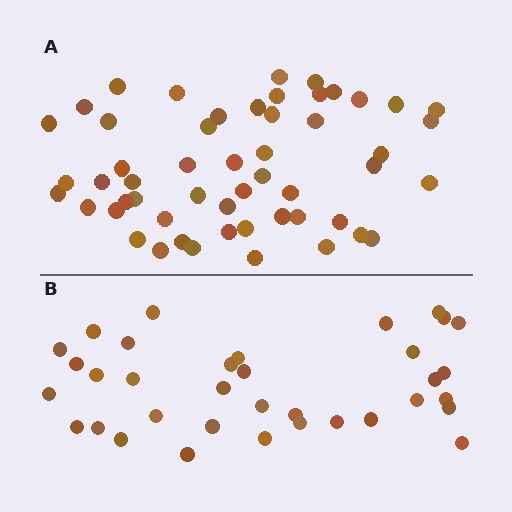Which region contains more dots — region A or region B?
Region A (the top region) has more dots.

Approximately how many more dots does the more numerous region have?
Region A has approximately 20 more dots than region B.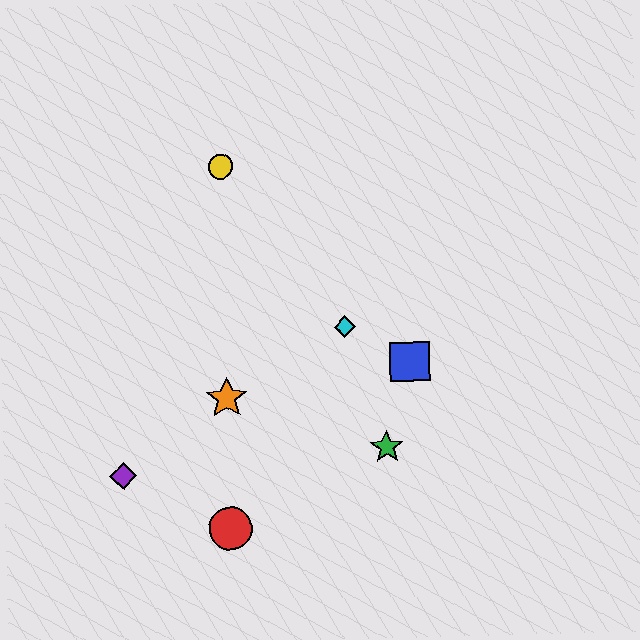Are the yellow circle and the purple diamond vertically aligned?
No, the yellow circle is at x≈220 and the purple diamond is at x≈123.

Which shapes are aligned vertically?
The red circle, the yellow circle, the orange star are aligned vertically.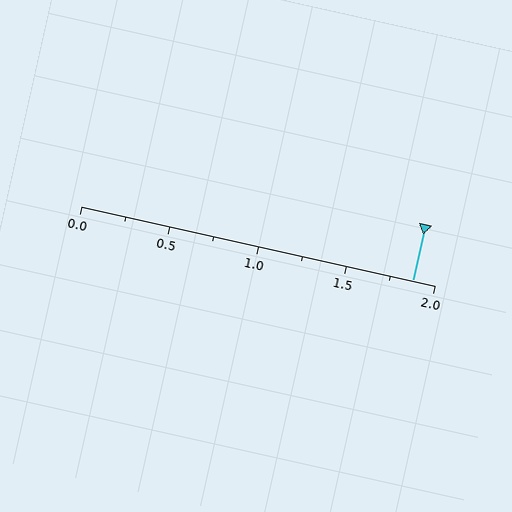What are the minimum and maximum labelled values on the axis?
The axis runs from 0.0 to 2.0.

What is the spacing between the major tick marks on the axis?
The major ticks are spaced 0.5 apart.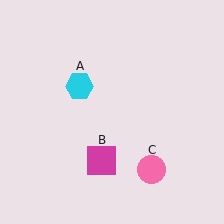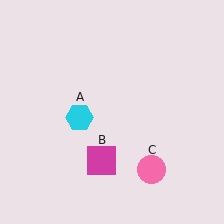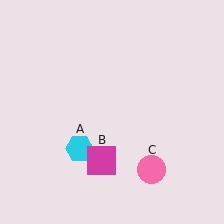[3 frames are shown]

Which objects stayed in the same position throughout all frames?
Magenta square (object B) and pink circle (object C) remained stationary.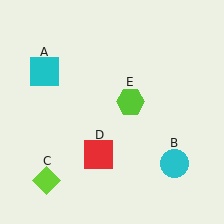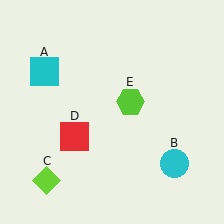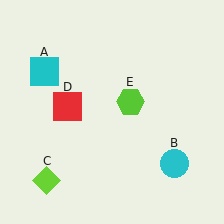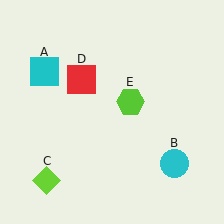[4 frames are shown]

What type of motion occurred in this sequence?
The red square (object D) rotated clockwise around the center of the scene.